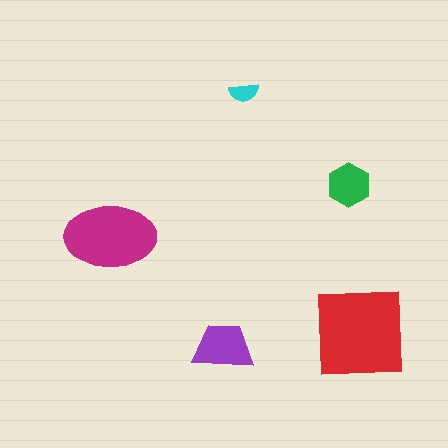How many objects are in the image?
There are 5 objects in the image.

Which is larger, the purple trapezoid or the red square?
The red square.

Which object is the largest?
The red square.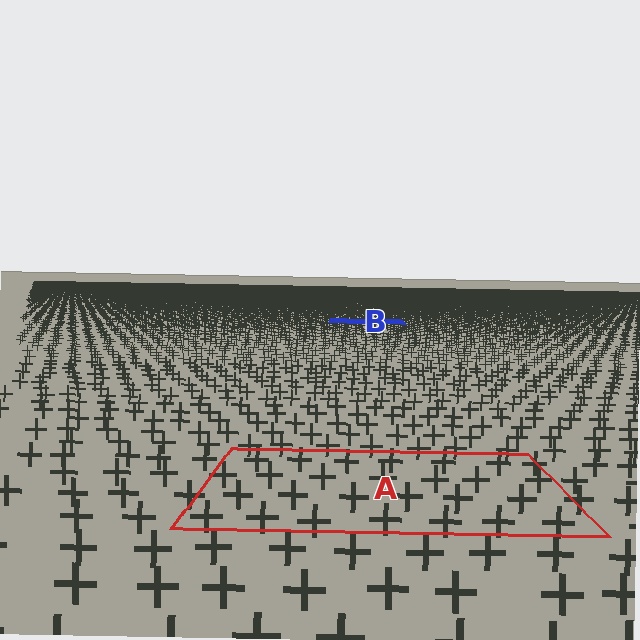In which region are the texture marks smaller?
The texture marks are smaller in region B, because it is farther away.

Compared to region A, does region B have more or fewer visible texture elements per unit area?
Region B has more texture elements per unit area — they are packed more densely because it is farther away.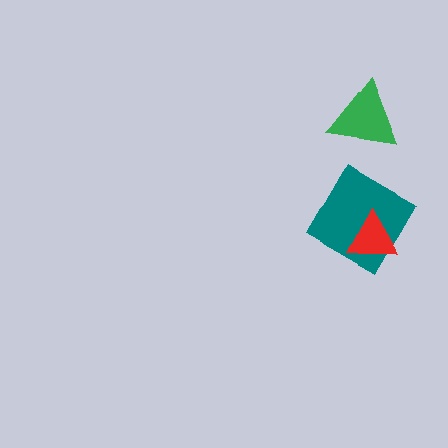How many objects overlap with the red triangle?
1 object overlaps with the red triangle.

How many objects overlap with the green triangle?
0 objects overlap with the green triangle.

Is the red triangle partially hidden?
No, no other shape covers it.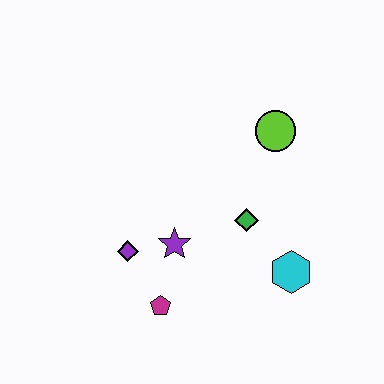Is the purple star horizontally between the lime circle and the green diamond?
No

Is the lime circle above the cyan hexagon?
Yes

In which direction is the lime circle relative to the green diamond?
The lime circle is above the green diamond.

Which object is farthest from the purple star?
The lime circle is farthest from the purple star.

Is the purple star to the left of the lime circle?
Yes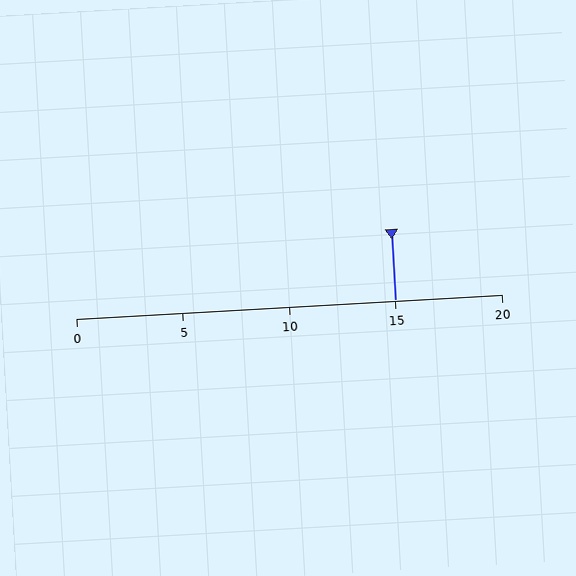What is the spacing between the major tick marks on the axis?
The major ticks are spaced 5 apart.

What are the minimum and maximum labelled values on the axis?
The axis runs from 0 to 20.